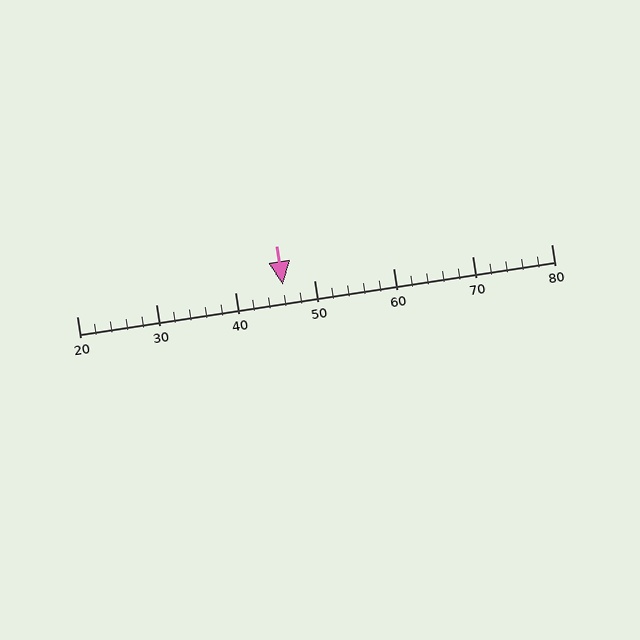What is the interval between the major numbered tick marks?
The major tick marks are spaced 10 units apart.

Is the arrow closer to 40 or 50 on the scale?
The arrow is closer to 50.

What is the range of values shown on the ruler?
The ruler shows values from 20 to 80.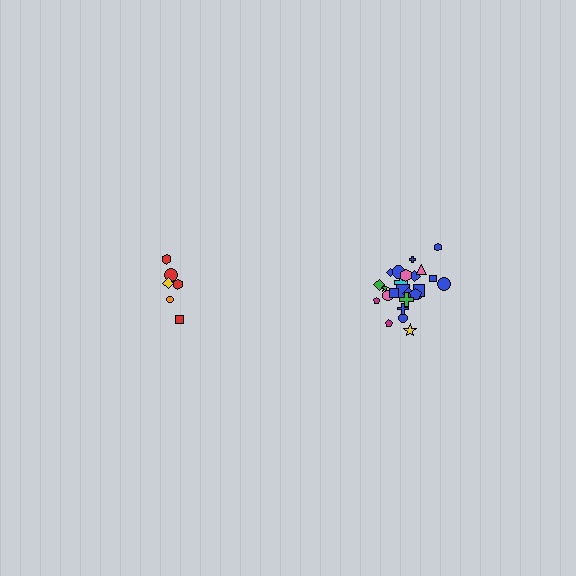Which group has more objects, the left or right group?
The right group.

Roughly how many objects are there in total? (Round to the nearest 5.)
Roughly 30 objects in total.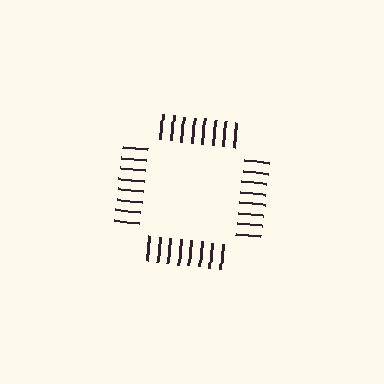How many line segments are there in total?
32 — 8 along each of the 4 edges.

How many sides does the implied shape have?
4 sides — the line-ends trace a square.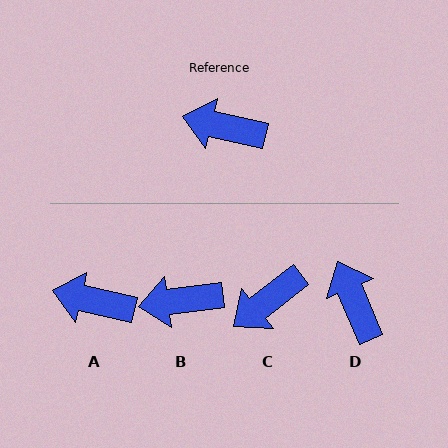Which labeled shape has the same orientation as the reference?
A.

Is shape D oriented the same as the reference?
No, it is off by about 54 degrees.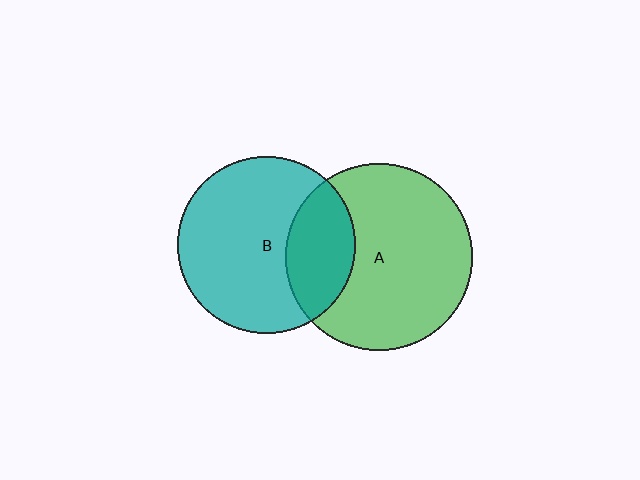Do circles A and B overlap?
Yes.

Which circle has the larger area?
Circle A (green).